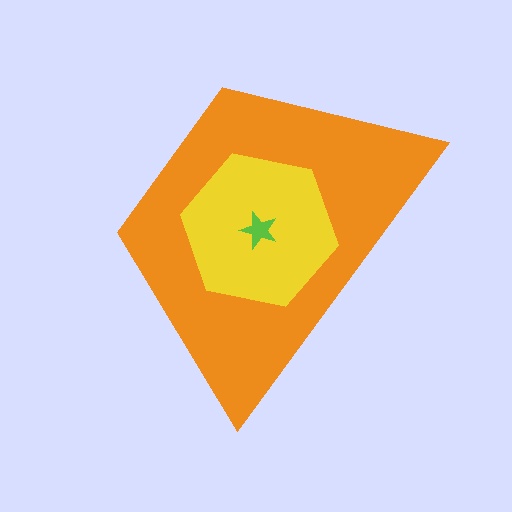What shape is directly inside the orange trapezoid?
The yellow hexagon.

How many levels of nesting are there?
3.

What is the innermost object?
The lime star.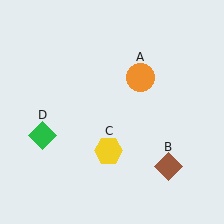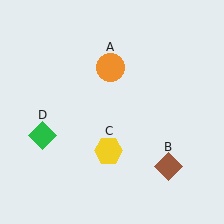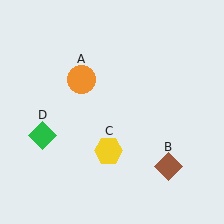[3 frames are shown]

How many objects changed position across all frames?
1 object changed position: orange circle (object A).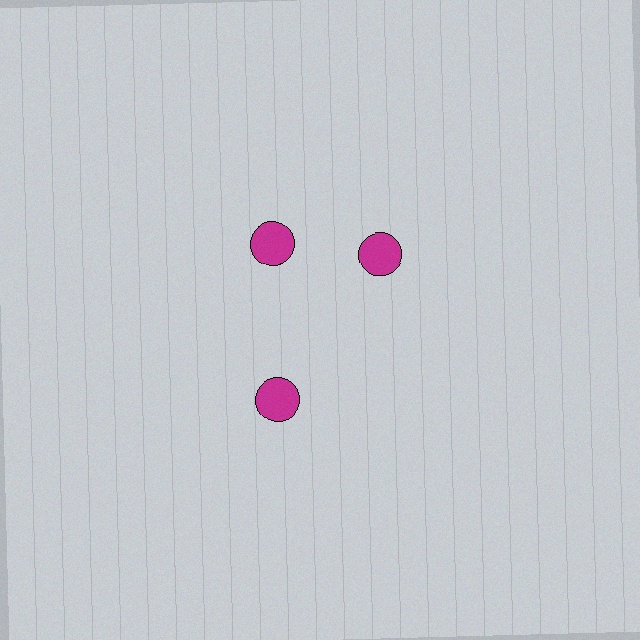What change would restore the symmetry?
The symmetry would be restored by rotating it back into even spacing with its neighbors so that all 3 circles sit at equal angles and equal distance from the center.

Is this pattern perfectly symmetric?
No. The 3 magenta circles are arranged in a ring, but one element near the 3 o'clock position is rotated out of alignment along the ring, breaking the 3-fold rotational symmetry.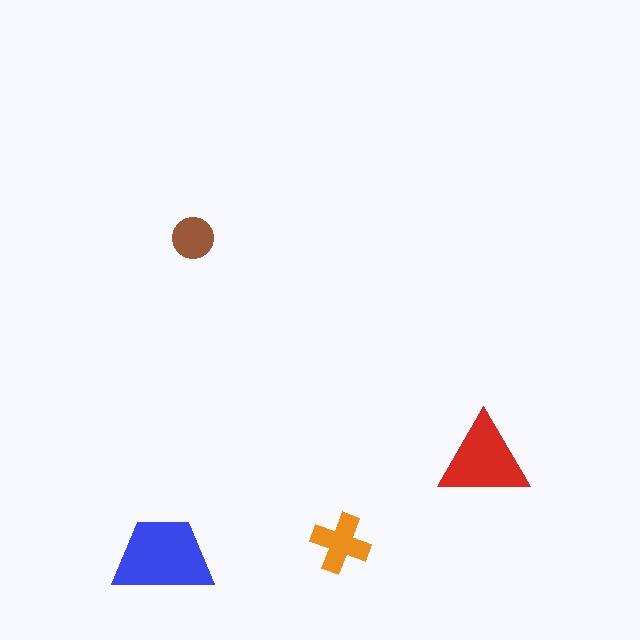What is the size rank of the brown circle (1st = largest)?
4th.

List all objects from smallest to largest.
The brown circle, the orange cross, the red triangle, the blue trapezoid.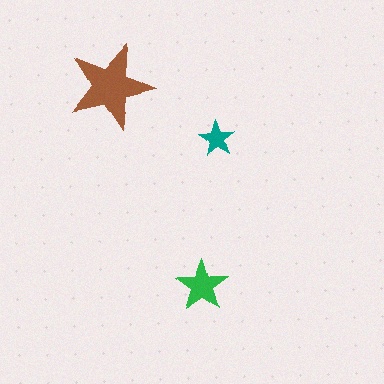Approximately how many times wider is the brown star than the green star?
About 1.5 times wider.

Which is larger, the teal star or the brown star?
The brown one.